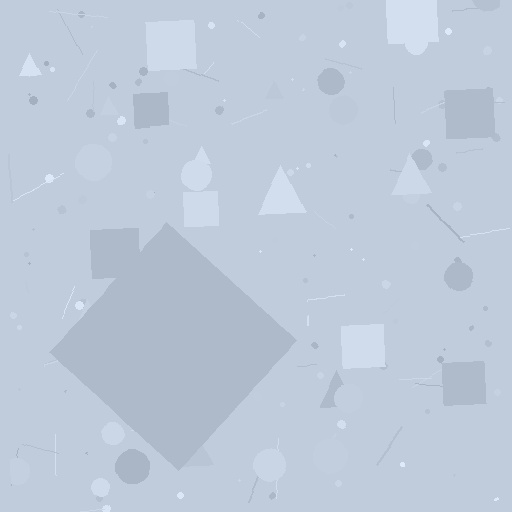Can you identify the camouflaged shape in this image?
The camouflaged shape is a diamond.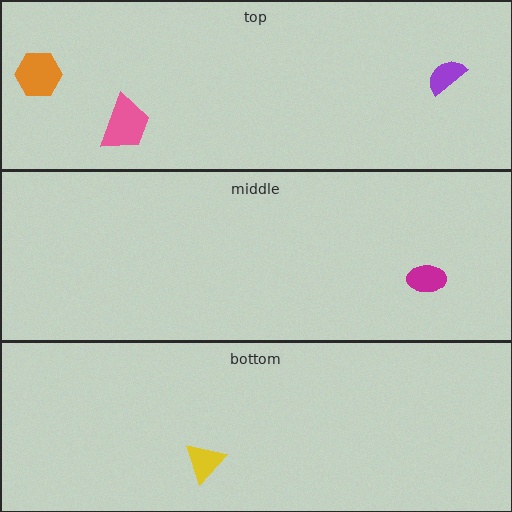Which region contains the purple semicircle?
The top region.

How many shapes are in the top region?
3.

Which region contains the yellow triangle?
The bottom region.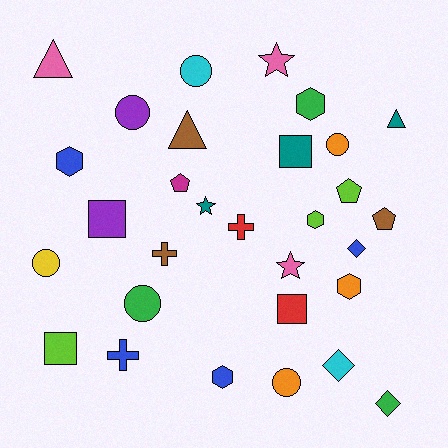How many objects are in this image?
There are 30 objects.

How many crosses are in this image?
There are 3 crosses.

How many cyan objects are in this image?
There are 2 cyan objects.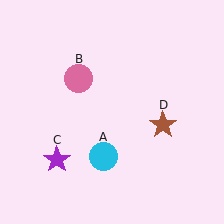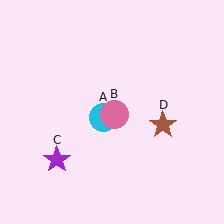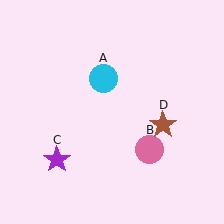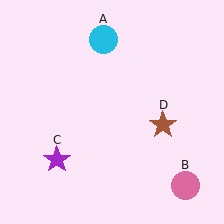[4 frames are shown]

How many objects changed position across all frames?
2 objects changed position: cyan circle (object A), pink circle (object B).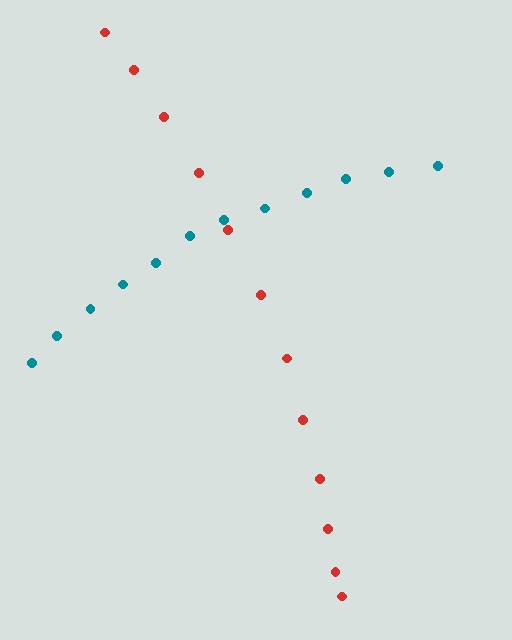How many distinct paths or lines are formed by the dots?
There are 2 distinct paths.